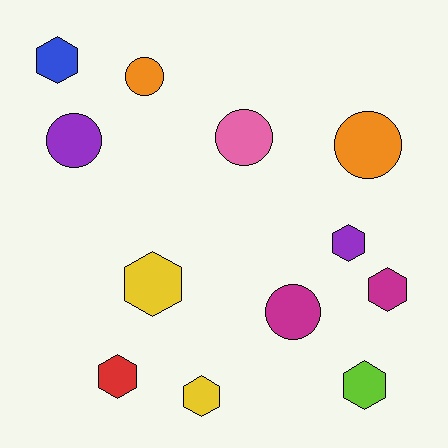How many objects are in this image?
There are 12 objects.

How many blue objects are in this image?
There is 1 blue object.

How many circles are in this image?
There are 5 circles.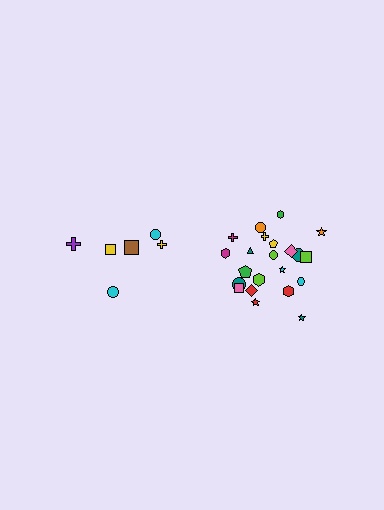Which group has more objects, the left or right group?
The right group.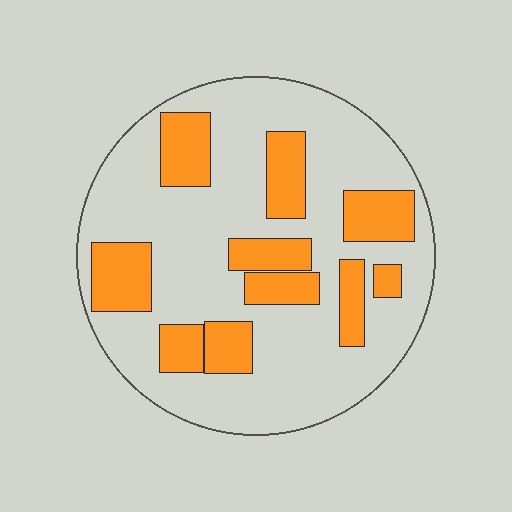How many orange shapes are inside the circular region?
10.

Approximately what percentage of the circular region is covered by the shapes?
Approximately 30%.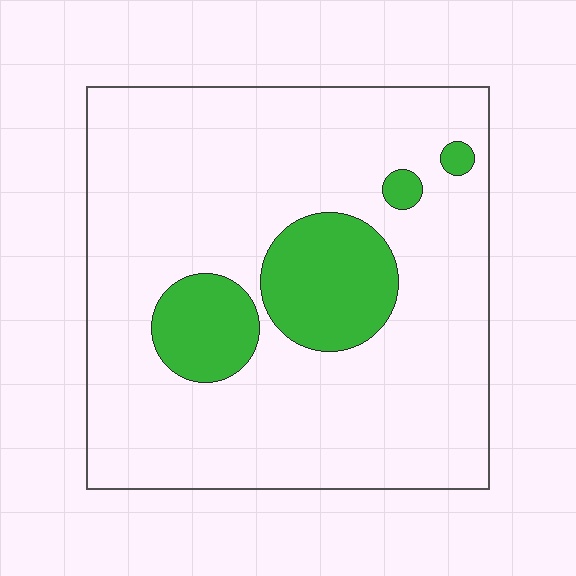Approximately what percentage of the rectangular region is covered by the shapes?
Approximately 15%.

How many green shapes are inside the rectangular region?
4.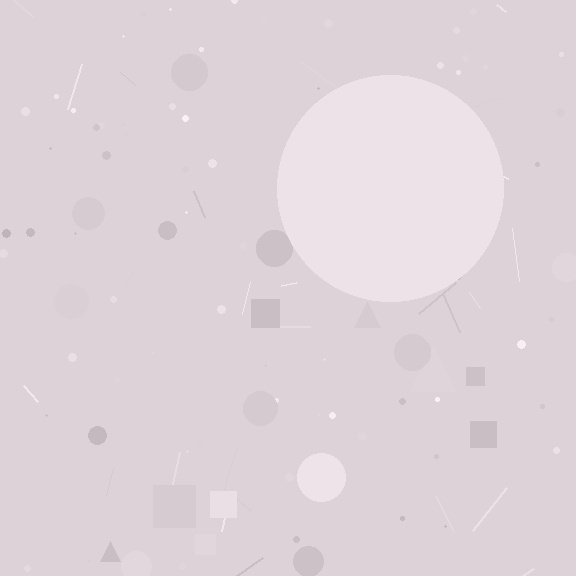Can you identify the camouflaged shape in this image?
The camouflaged shape is a circle.